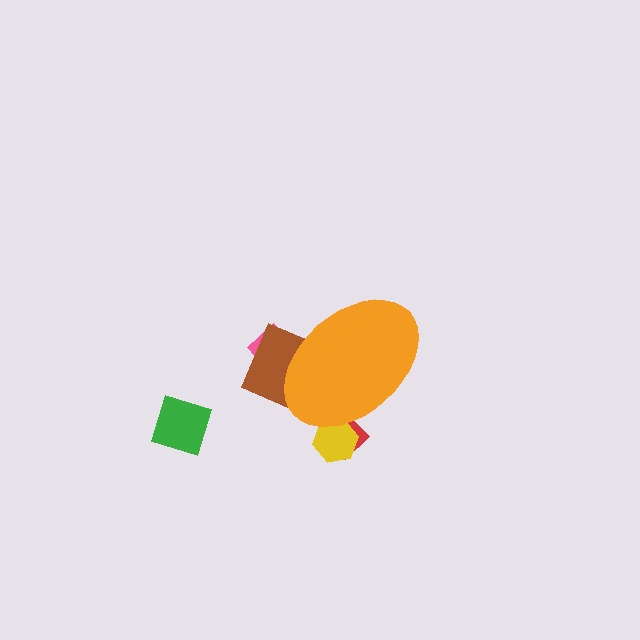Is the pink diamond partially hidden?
Yes, the pink diamond is partially hidden behind the orange ellipse.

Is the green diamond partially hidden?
No, the green diamond is fully visible.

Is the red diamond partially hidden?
Yes, the red diamond is partially hidden behind the orange ellipse.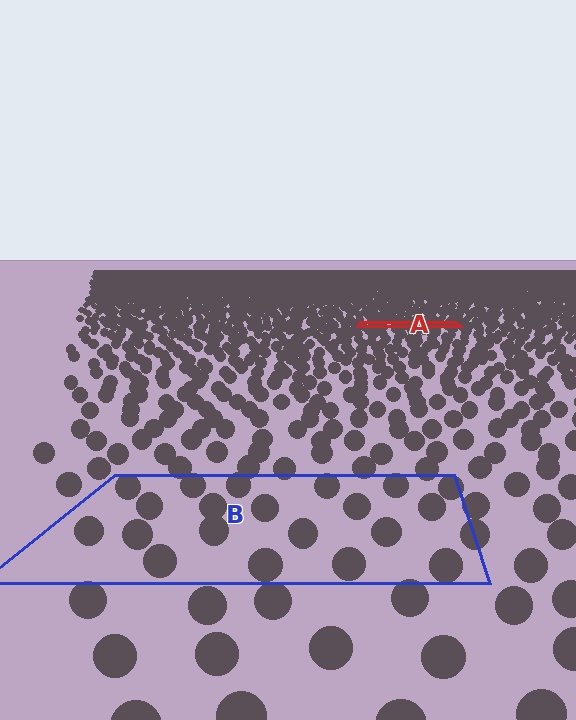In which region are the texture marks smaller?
The texture marks are smaller in region A, because it is farther away.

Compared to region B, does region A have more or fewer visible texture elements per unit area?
Region A has more texture elements per unit area — they are packed more densely because it is farther away.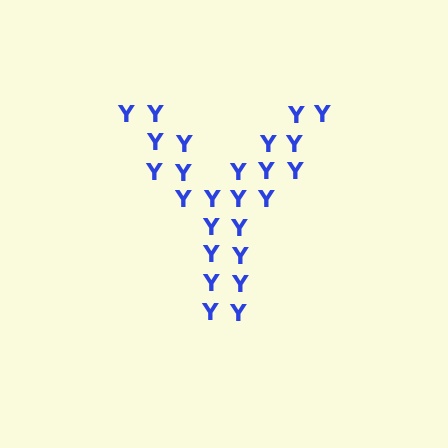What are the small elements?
The small elements are letter Y's.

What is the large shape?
The large shape is the letter Y.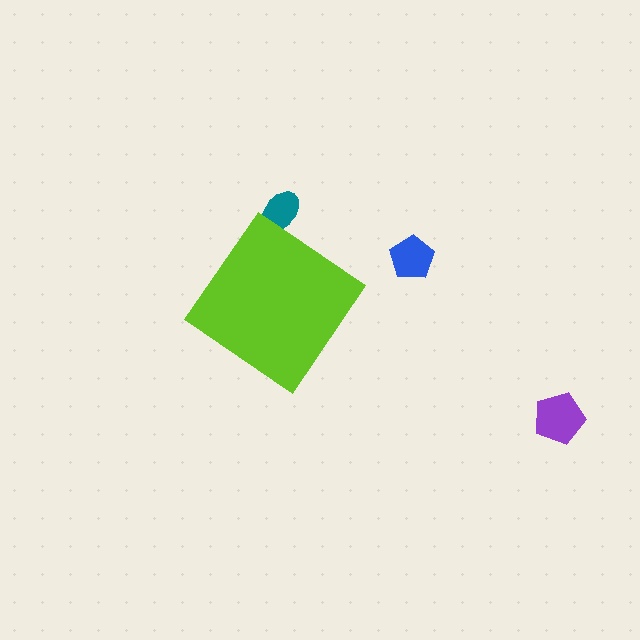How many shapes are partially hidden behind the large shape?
1 shape is partially hidden.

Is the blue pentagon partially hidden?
No, the blue pentagon is fully visible.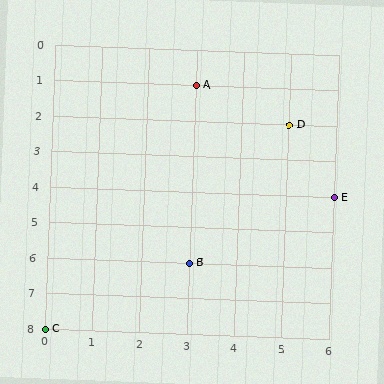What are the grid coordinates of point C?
Point C is at grid coordinates (0, 8).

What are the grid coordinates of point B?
Point B is at grid coordinates (3, 6).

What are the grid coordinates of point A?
Point A is at grid coordinates (3, 1).